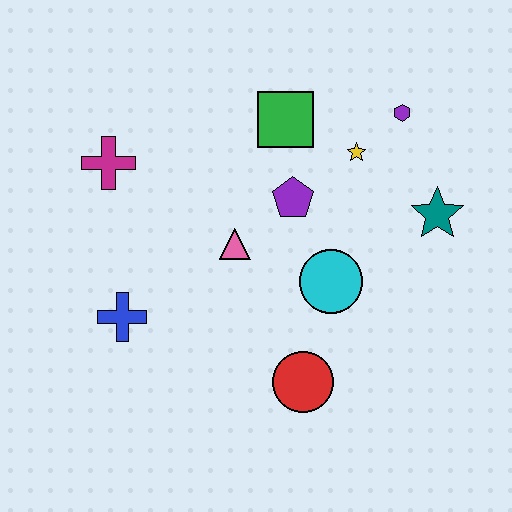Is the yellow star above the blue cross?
Yes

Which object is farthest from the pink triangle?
The purple hexagon is farthest from the pink triangle.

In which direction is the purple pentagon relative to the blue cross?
The purple pentagon is to the right of the blue cross.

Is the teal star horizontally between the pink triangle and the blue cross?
No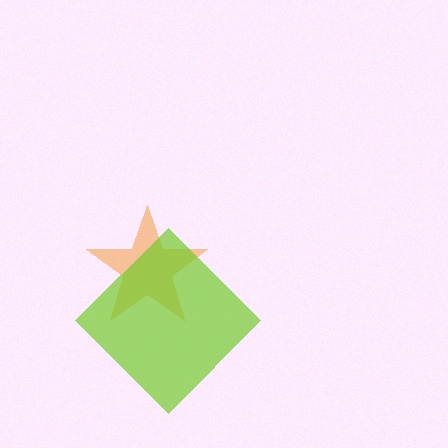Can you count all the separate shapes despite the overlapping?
Yes, there are 2 separate shapes.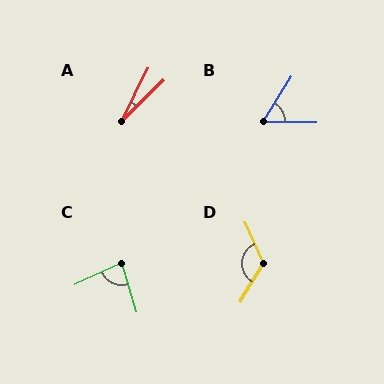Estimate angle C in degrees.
Approximately 82 degrees.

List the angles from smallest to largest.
A (19°), B (58°), C (82°), D (125°).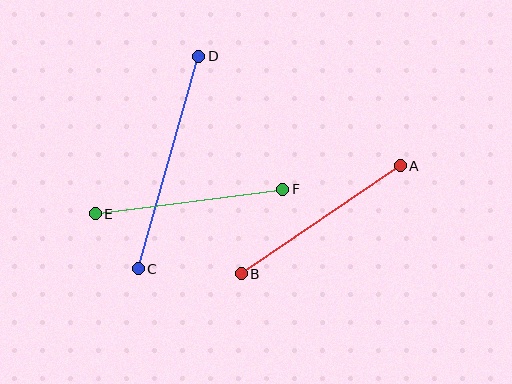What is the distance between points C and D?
The distance is approximately 221 pixels.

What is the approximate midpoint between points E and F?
The midpoint is at approximately (189, 202) pixels.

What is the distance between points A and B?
The distance is approximately 192 pixels.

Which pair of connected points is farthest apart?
Points C and D are farthest apart.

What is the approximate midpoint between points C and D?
The midpoint is at approximately (169, 163) pixels.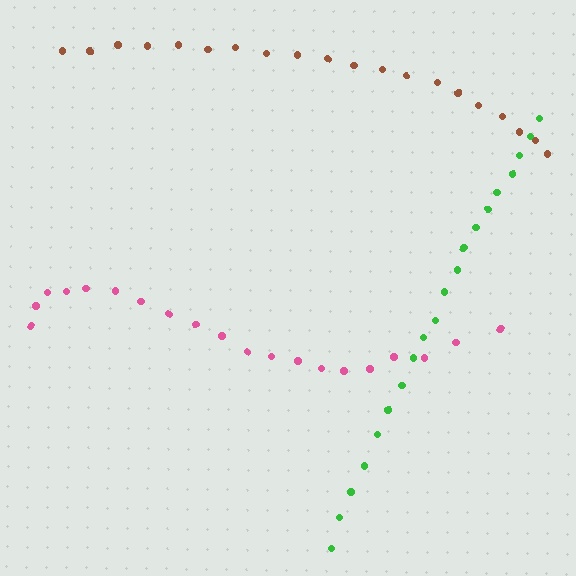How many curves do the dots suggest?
There are 3 distinct paths.